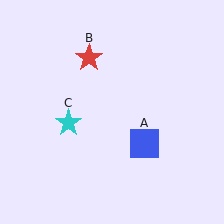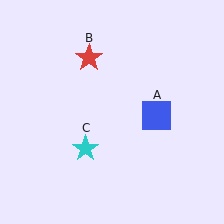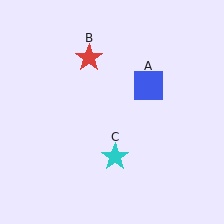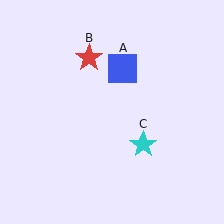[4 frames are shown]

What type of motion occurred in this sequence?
The blue square (object A), cyan star (object C) rotated counterclockwise around the center of the scene.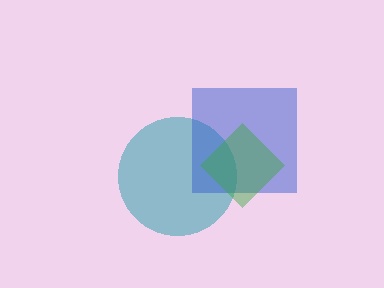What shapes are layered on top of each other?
The layered shapes are: a teal circle, a blue square, a green diamond.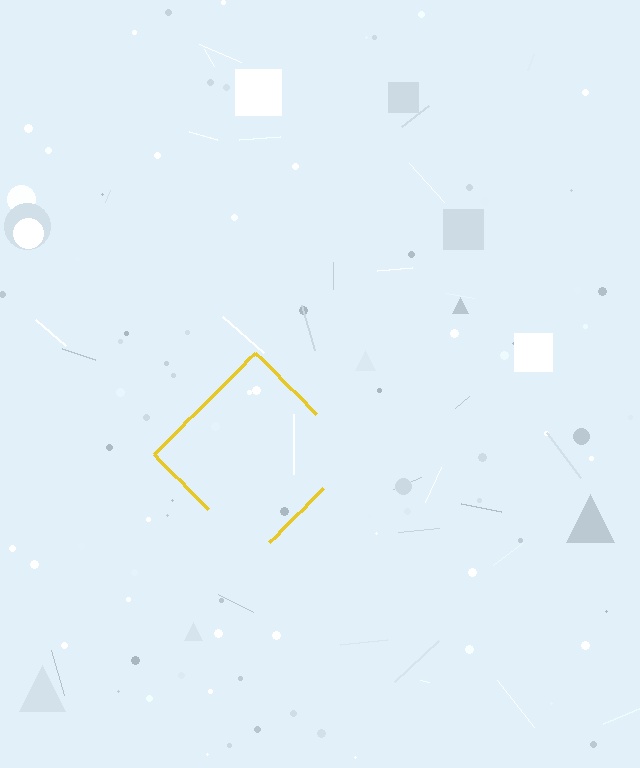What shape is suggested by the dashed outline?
The dashed outline suggests a diamond.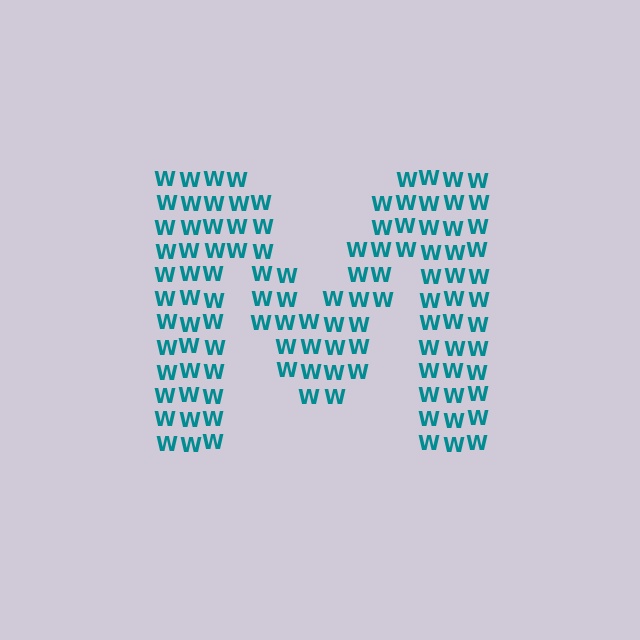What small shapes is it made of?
It is made of small letter W's.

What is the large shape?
The large shape is the letter M.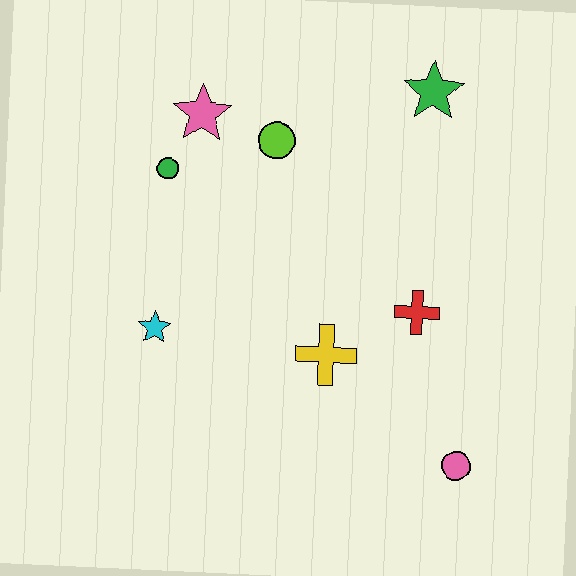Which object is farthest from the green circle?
The pink circle is farthest from the green circle.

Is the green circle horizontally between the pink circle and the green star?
No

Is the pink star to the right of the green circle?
Yes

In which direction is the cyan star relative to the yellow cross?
The cyan star is to the left of the yellow cross.